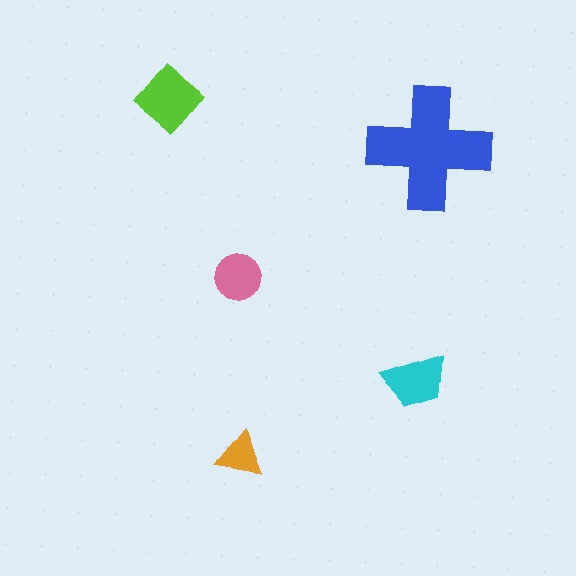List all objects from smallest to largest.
The orange triangle, the pink circle, the cyan trapezoid, the lime diamond, the blue cross.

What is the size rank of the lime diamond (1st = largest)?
2nd.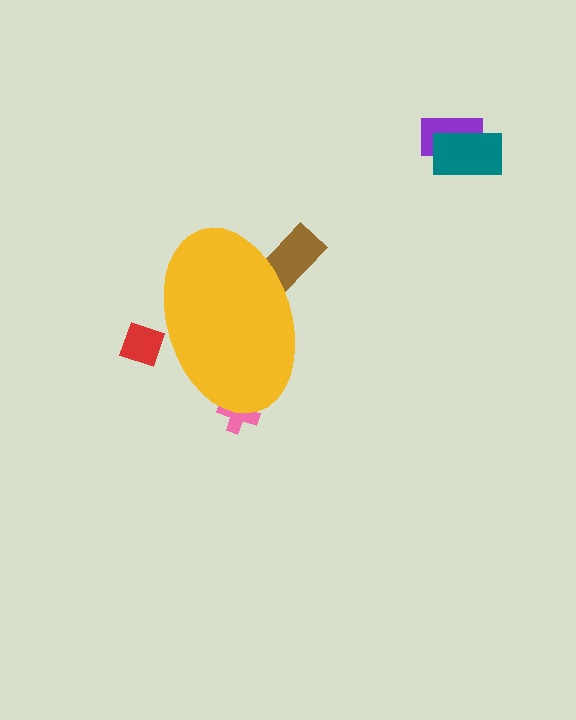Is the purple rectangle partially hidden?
No, the purple rectangle is fully visible.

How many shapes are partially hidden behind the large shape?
3 shapes are partially hidden.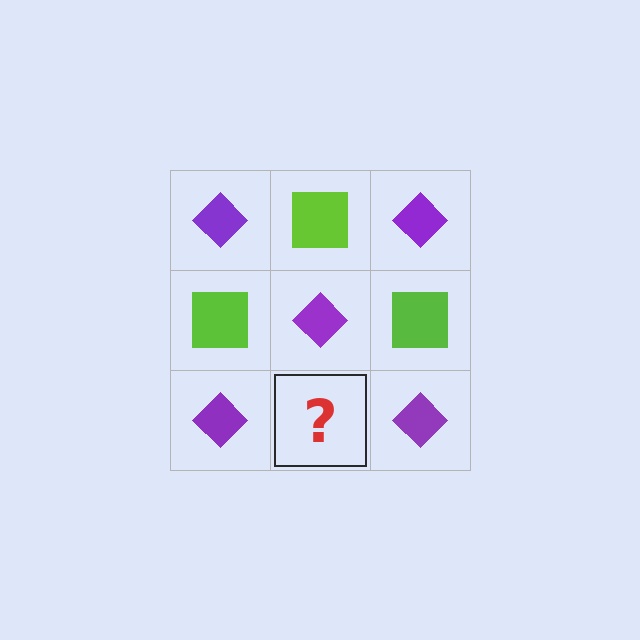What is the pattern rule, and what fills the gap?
The rule is that it alternates purple diamond and lime square in a checkerboard pattern. The gap should be filled with a lime square.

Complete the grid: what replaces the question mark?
The question mark should be replaced with a lime square.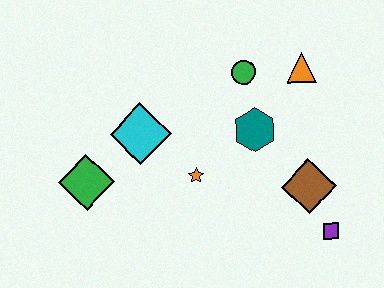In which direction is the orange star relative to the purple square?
The orange star is to the left of the purple square.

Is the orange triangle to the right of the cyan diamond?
Yes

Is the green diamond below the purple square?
No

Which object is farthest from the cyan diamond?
The purple square is farthest from the cyan diamond.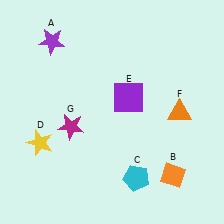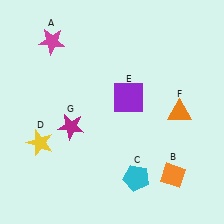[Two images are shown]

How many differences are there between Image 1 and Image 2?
There is 1 difference between the two images.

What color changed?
The star (A) changed from purple in Image 1 to magenta in Image 2.